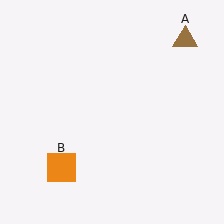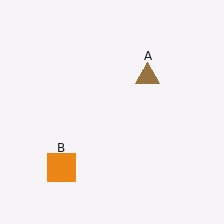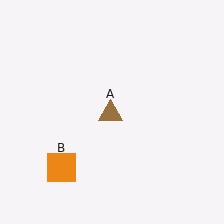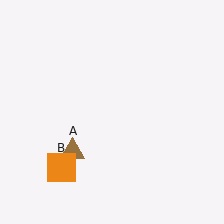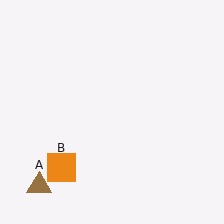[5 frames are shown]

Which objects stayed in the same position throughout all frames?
Orange square (object B) remained stationary.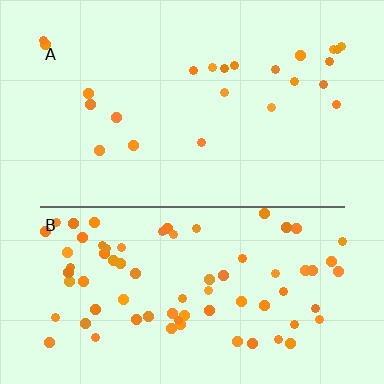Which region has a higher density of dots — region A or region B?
B (the bottom).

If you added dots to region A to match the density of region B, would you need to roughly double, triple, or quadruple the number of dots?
Approximately triple.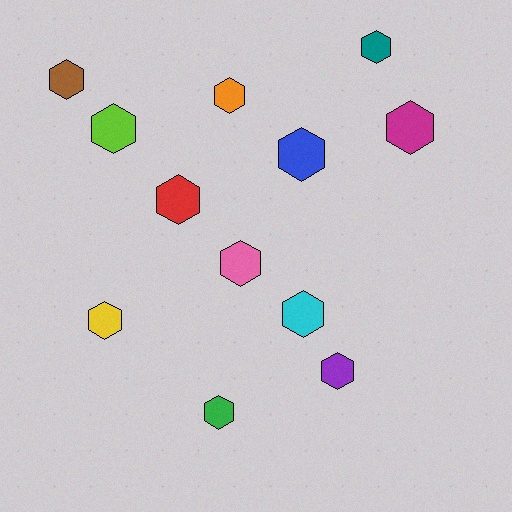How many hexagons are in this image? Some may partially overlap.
There are 12 hexagons.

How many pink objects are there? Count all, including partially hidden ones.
There is 1 pink object.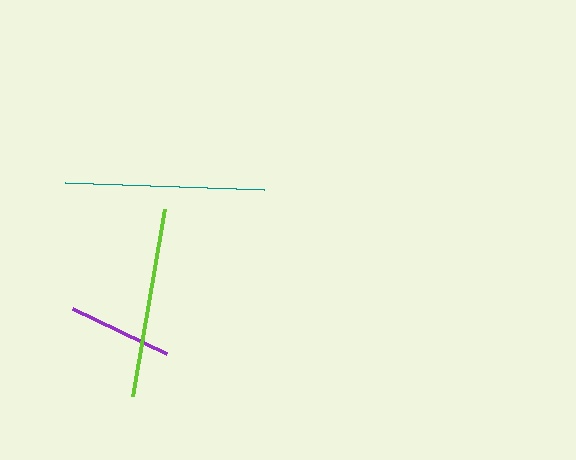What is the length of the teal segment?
The teal segment is approximately 199 pixels long.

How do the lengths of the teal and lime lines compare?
The teal and lime lines are approximately the same length.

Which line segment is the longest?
The teal line is the longest at approximately 199 pixels.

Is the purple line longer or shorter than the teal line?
The teal line is longer than the purple line.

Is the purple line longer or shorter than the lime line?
The lime line is longer than the purple line.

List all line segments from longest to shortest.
From longest to shortest: teal, lime, purple.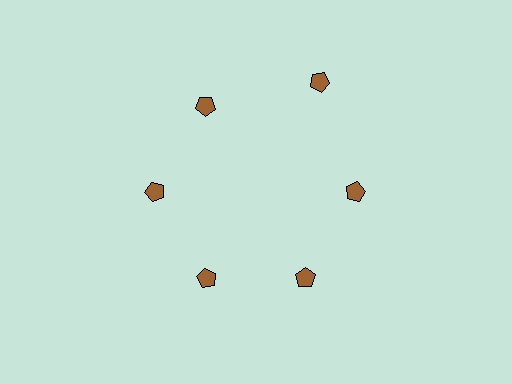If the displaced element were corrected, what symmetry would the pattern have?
It would have 6-fold rotational symmetry — the pattern would map onto itself every 60 degrees.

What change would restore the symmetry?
The symmetry would be restored by moving it inward, back onto the ring so that all 6 pentagons sit at equal angles and equal distance from the center.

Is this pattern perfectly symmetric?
No. The 6 brown pentagons are arranged in a ring, but one element near the 1 o'clock position is pushed outward from the center, breaking the 6-fold rotational symmetry.